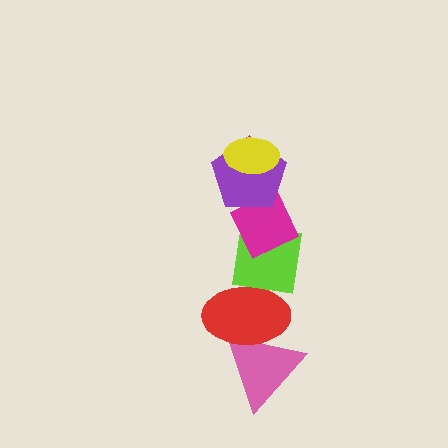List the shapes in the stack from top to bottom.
From top to bottom: the yellow ellipse, the purple pentagon, the magenta diamond, the lime square, the red ellipse, the pink triangle.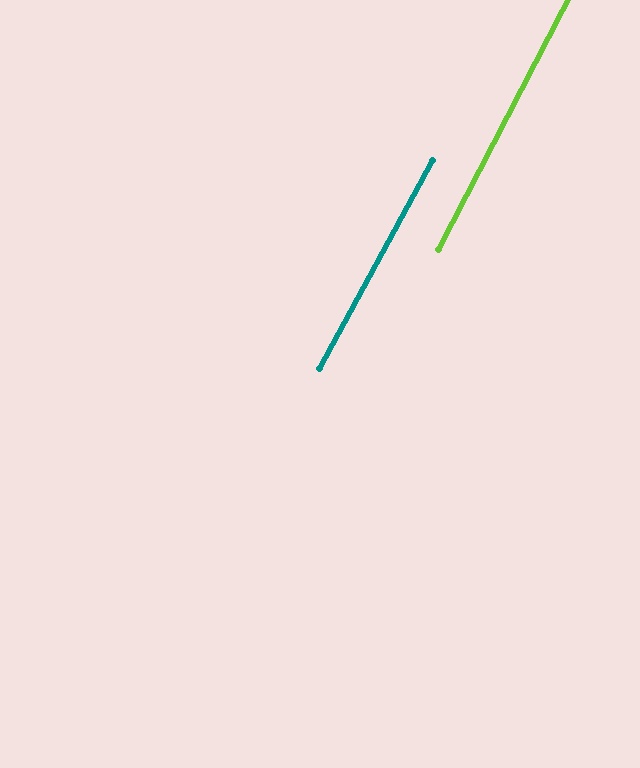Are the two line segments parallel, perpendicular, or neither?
Parallel — their directions differ by only 1.1°.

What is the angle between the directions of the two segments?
Approximately 1 degree.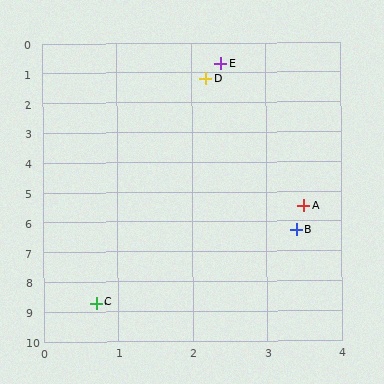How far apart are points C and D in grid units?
Points C and D are about 7.6 grid units apart.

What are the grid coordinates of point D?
Point D is at approximately (2.2, 1.2).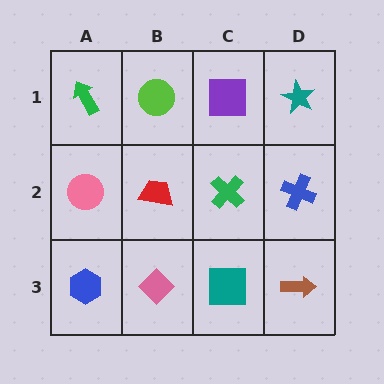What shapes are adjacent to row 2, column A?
A green arrow (row 1, column A), a blue hexagon (row 3, column A), a red trapezoid (row 2, column B).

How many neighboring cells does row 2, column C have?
4.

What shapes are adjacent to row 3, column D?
A blue cross (row 2, column D), a teal square (row 3, column C).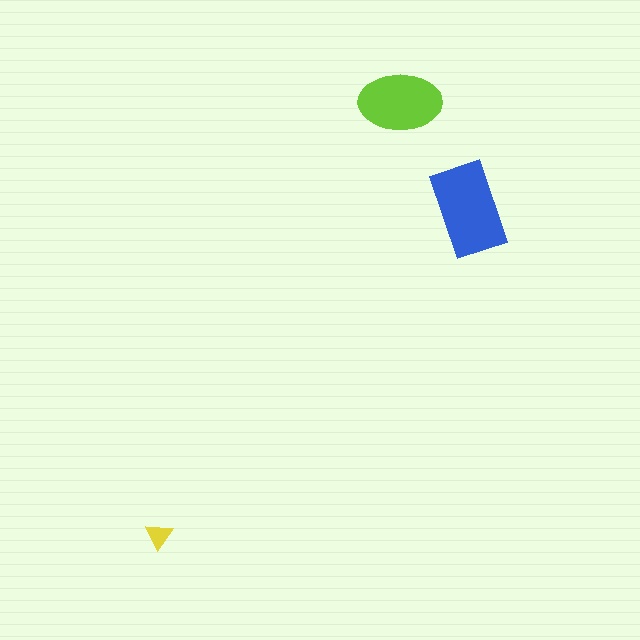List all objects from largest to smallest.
The blue rectangle, the lime ellipse, the yellow triangle.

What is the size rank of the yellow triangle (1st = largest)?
3rd.